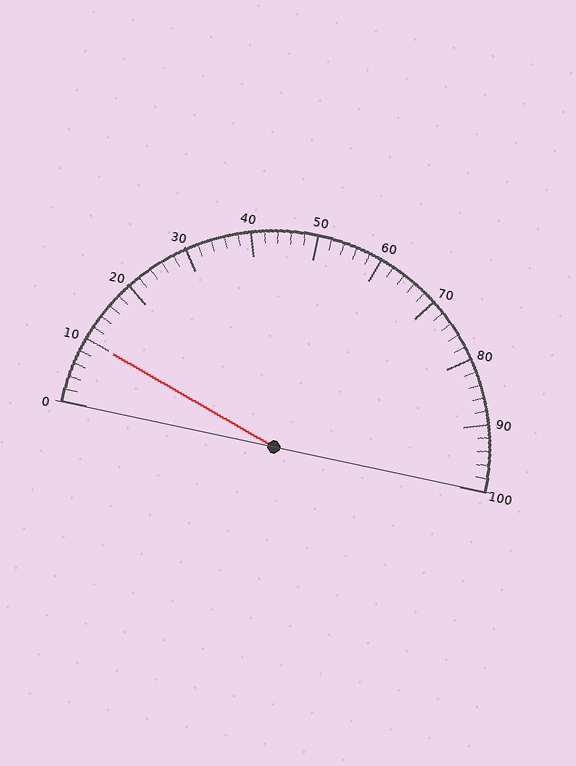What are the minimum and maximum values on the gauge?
The gauge ranges from 0 to 100.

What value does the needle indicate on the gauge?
The needle indicates approximately 10.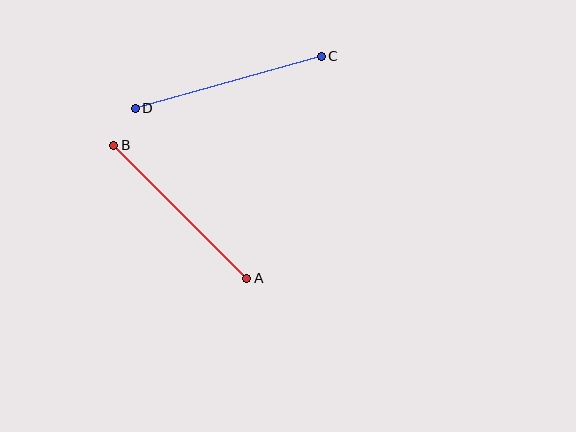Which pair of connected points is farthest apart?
Points C and D are farthest apart.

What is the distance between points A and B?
The distance is approximately 188 pixels.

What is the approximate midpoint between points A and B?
The midpoint is at approximately (180, 212) pixels.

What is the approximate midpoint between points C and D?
The midpoint is at approximately (228, 82) pixels.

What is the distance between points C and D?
The distance is approximately 193 pixels.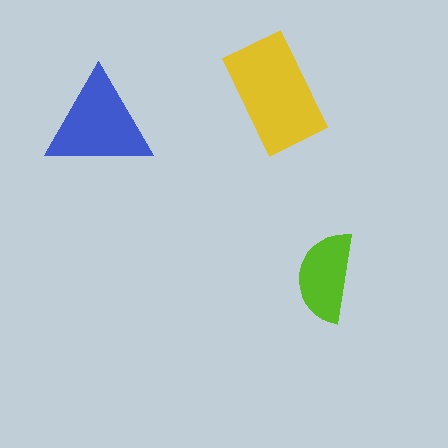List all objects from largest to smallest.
The yellow rectangle, the blue triangle, the lime semicircle.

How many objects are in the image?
There are 3 objects in the image.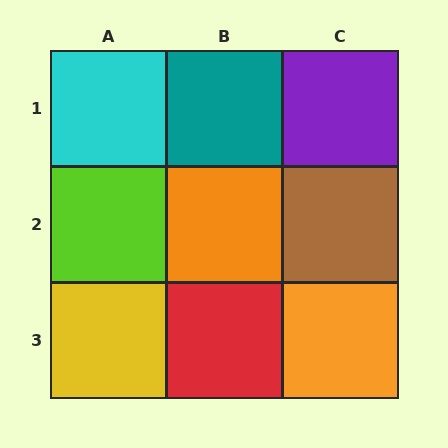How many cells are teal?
1 cell is teal.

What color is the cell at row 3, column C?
Orange.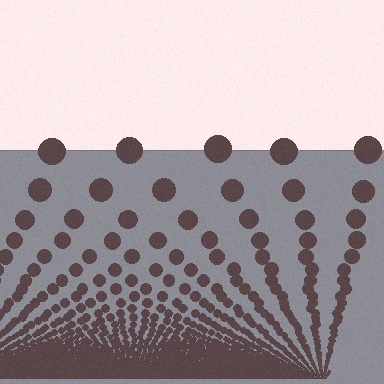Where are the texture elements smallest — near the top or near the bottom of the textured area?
Near the bottom.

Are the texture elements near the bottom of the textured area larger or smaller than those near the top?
Smaller. The gradient is inverted — elements near the bottom are smaller and denser.